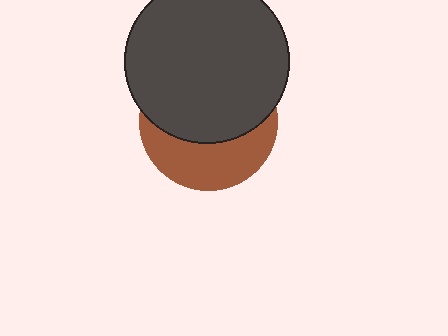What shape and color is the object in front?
The object in front is a dark gray circle.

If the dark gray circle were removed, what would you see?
You would see the complete brown circle.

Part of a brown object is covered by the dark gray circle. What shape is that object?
It is a circle.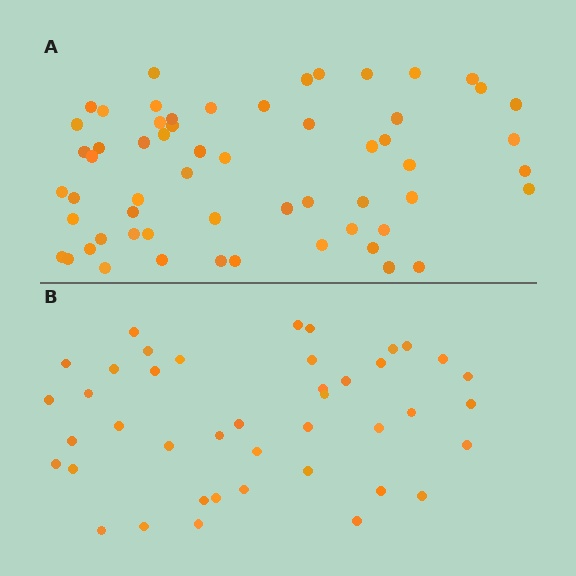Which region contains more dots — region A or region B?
Region A (the top region) has more dots.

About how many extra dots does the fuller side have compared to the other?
Region A has approximately 15 more dots than region B.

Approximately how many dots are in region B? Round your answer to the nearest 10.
About 40 dots. (The exact count is 42, which rounds to 40.)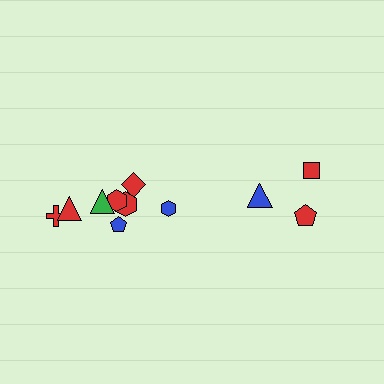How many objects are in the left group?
There are 8 objects.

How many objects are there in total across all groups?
There are 11 objects.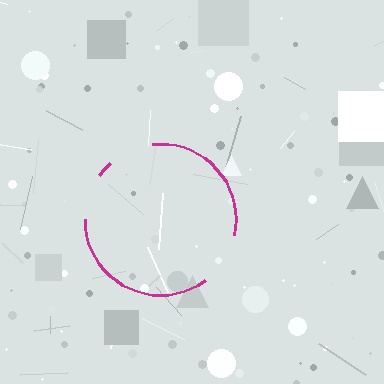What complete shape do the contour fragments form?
The contour fragments form a circle.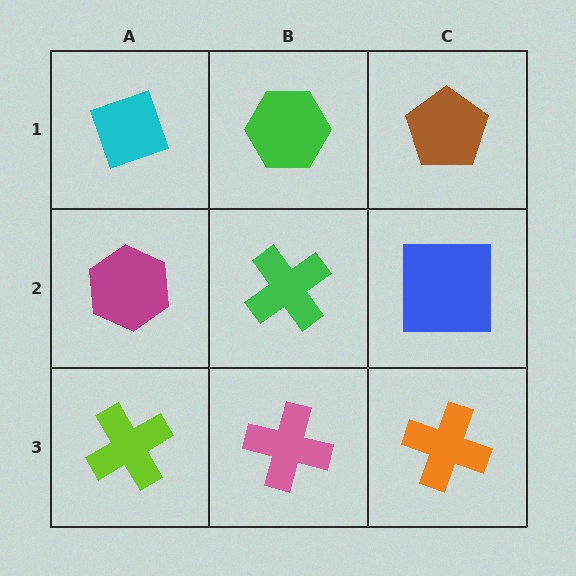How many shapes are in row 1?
3 shapes.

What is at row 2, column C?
A blue square.